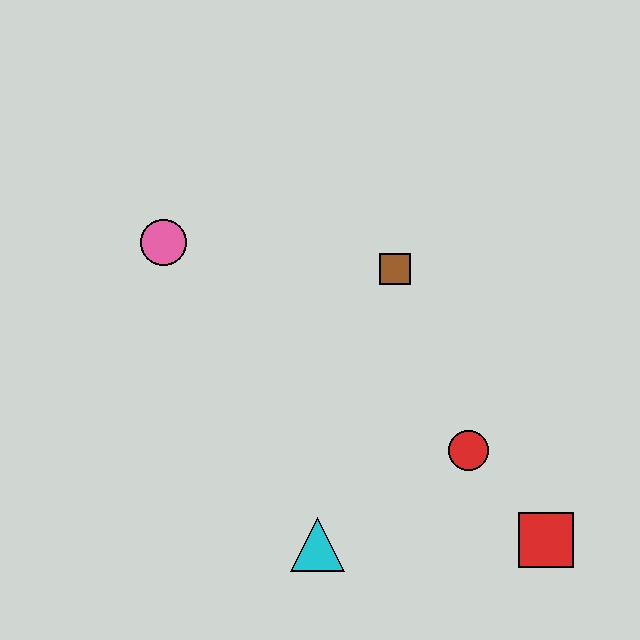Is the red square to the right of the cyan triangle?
Yes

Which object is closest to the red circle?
The red square is closest to the red circle.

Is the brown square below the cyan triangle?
No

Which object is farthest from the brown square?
The red square is farthest from the brown square.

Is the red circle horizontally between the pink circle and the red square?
Yes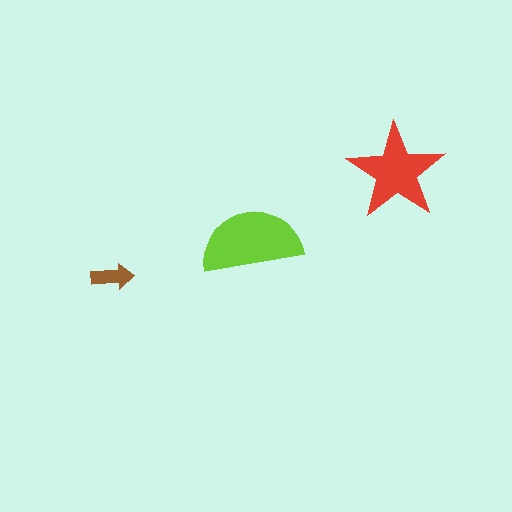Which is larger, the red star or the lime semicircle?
The lime semicircle.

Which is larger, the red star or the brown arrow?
The red star.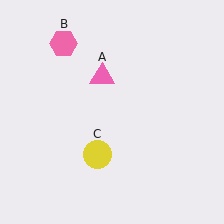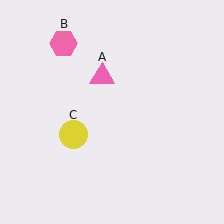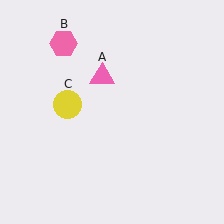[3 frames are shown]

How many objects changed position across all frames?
1 object changed position: yellow circle (object C).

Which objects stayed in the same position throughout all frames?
Pink triangle (object A) and pink hexagon (object B) remained stationary.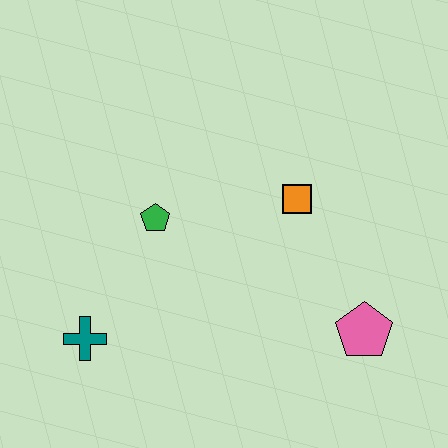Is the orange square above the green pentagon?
Yes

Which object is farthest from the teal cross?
The pink pentagon is farthest from the teal cross.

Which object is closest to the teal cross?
The green pentagon is closest to the teal cross.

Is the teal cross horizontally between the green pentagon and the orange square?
No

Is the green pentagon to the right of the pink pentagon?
No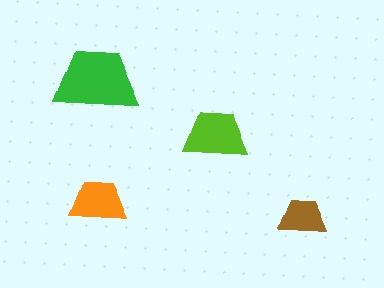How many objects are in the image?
There are 4 objects in the image.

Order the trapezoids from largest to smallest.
the green one, the lime one, the orange one, the brown one.